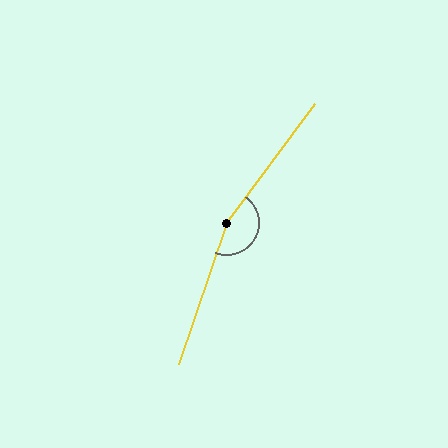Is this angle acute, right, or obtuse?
It is obtuse.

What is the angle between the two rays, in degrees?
Approximately 162 degrees.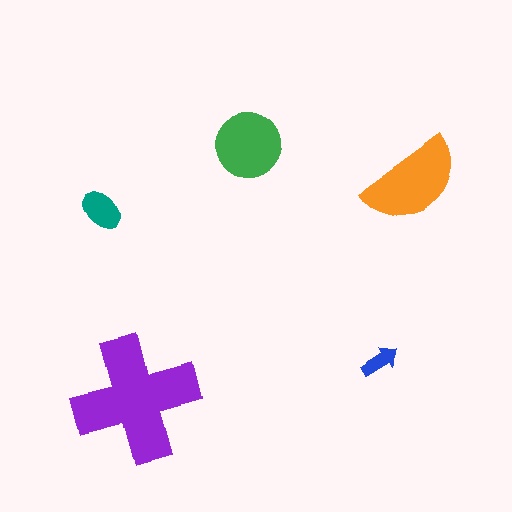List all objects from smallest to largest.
The blue arrow, the teal ellipse, the green circle, the orange semicircle, the purple cross.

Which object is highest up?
The green circle is topmost.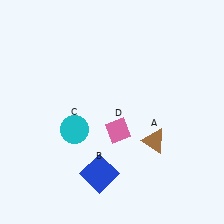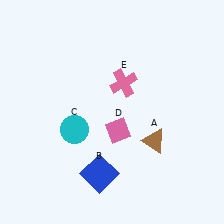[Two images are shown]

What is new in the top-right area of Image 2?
A pink cross (E) was added in the top-right area of Image 2.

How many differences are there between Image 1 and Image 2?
There is 1 difference between the two images.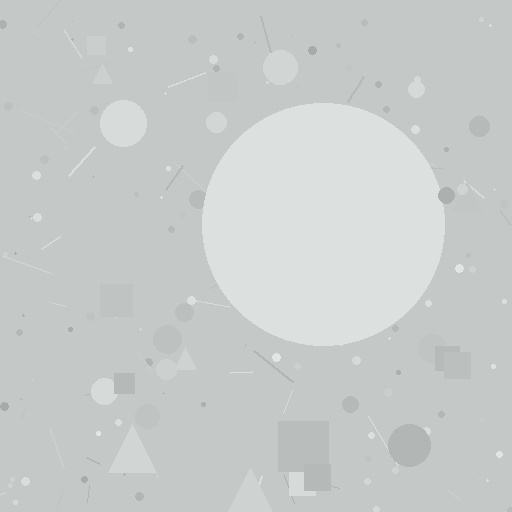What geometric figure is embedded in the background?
A circle is embedded in the background.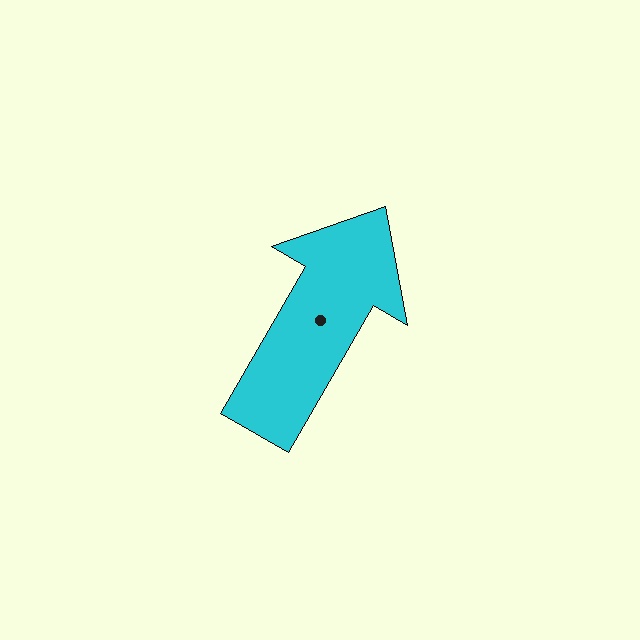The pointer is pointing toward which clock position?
Roughly 1 o'clock.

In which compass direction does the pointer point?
Northeast.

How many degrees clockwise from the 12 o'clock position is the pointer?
Approximately 30 degrees.